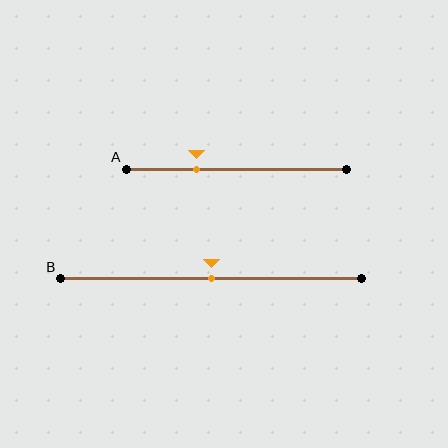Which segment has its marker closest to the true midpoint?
Segment B has its marker closest to the true midpoint.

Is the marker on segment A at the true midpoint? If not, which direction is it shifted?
No, the marker on segment A is shifted to the left by about 18% of the segment length.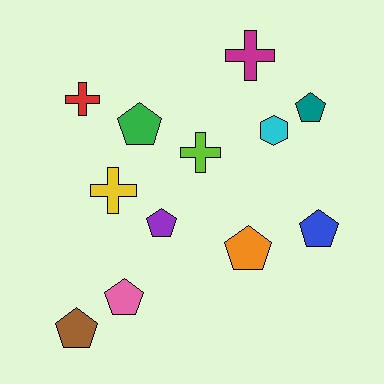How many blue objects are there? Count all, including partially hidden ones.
There is 1 blue object.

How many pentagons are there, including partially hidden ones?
There are 7 pentagons.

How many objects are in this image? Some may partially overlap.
There are 12 objects.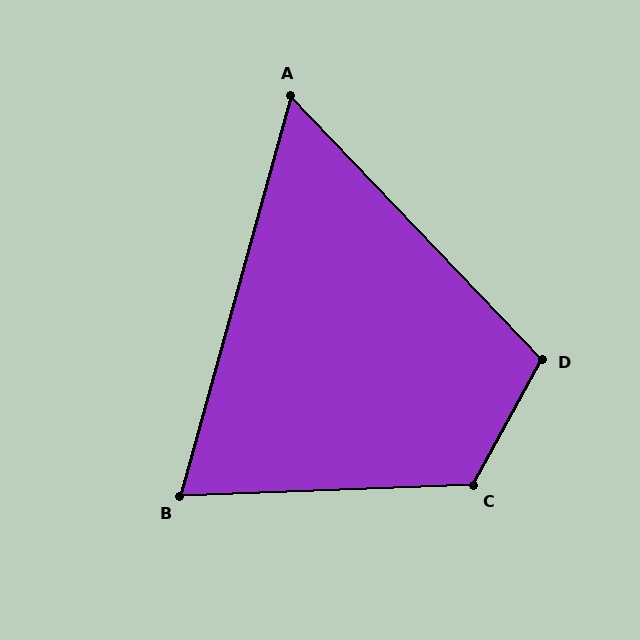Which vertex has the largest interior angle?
C, at approximately 121 degrees.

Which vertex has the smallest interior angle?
A, at approximately 59 degrees.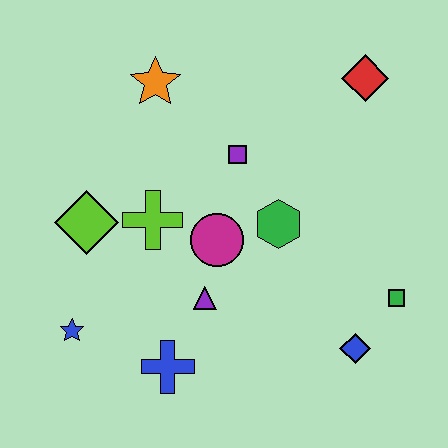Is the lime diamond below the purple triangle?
No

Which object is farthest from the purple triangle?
The red diamond is farthest from the purple triangle.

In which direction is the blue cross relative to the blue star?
The blue cross is to the right of the blue star.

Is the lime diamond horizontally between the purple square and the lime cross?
No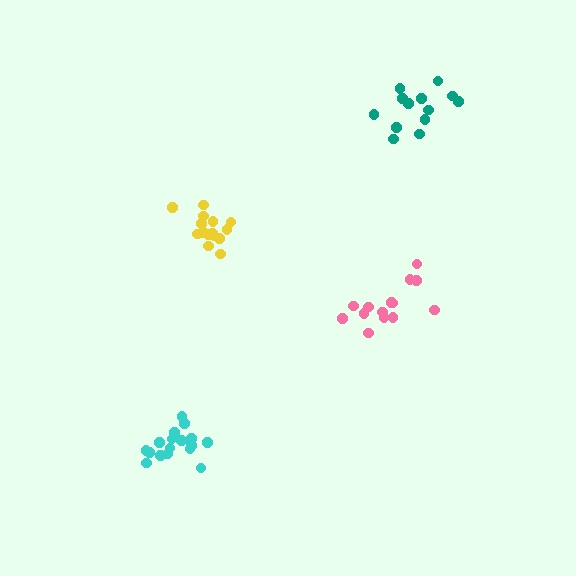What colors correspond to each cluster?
The clusters are colored: yellow, pink, cyan, teal.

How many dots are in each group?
Group 1: 15 dots, Group 2: 14 dots, Group 3: 17 dots, Group 4: 13 dots (59 total).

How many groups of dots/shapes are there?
There are 4 groups.